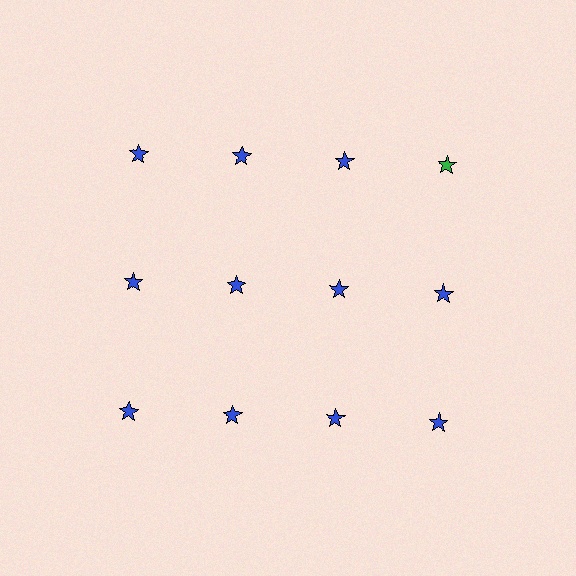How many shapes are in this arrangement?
There are 12 shapes arranged in a grid pattern.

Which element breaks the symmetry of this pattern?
The green star in the top row, second from right column breaks the symmetry. All other shapes are blue stars.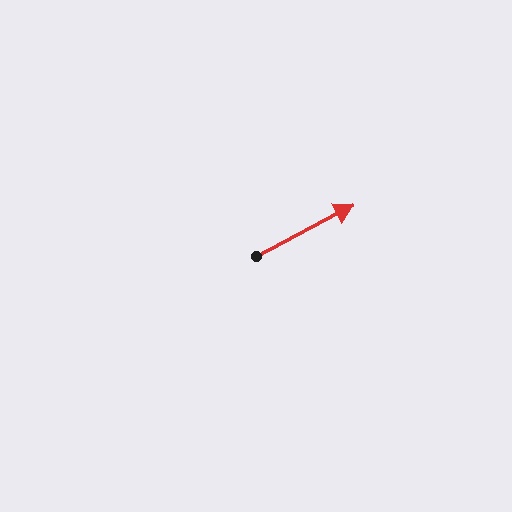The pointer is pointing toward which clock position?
Roughly 2 o'clock.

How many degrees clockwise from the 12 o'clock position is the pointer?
Approximately 62 degrees.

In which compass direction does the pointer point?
Northeast.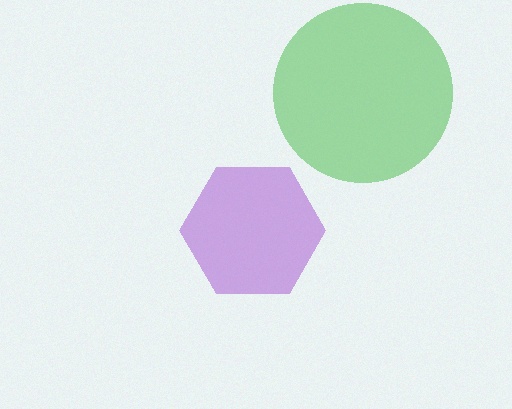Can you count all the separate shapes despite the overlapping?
Yes, there are 2 separate shapes.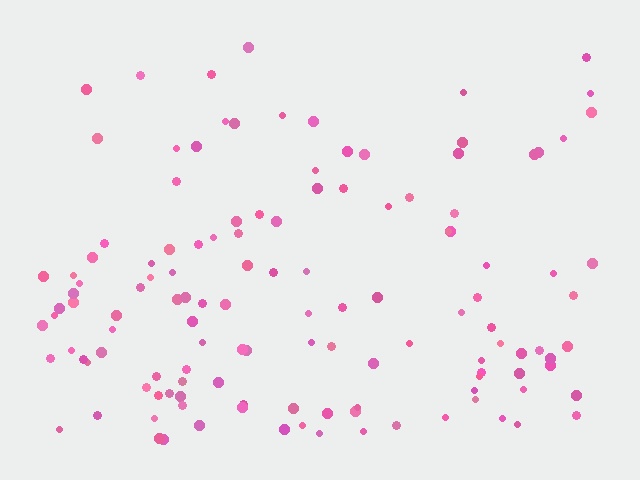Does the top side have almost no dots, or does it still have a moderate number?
Still a moderate number, just noticeably fewer than the bottom.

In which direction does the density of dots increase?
From top to bottom, with the bottom side densest.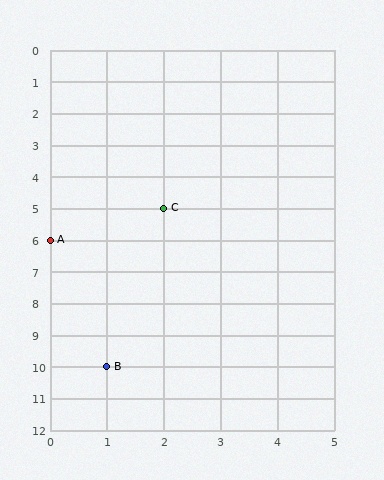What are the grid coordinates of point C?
Point C is at grid coordinates (2, 5).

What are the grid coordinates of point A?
Point A is at grid coordinates (0, 6).